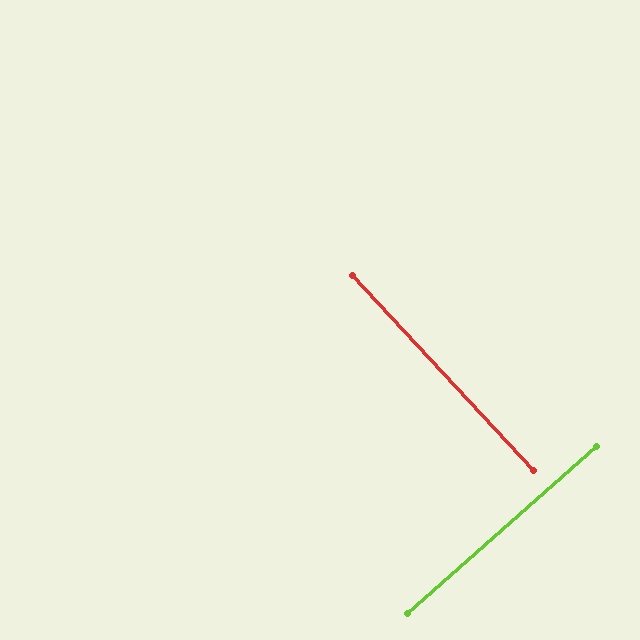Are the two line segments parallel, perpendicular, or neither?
Perpendicular — they meet at approximately 89°.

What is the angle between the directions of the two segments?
Approximately 89 degrees.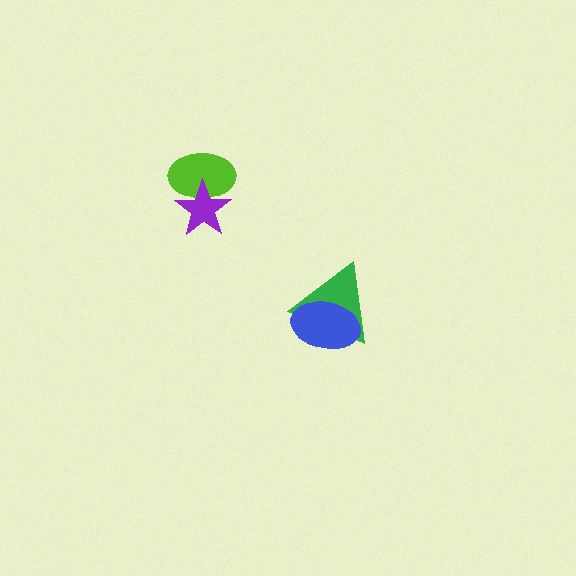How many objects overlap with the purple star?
1 object overlaps with the purple star.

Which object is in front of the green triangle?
The blue ellipse is in front of the green triangle.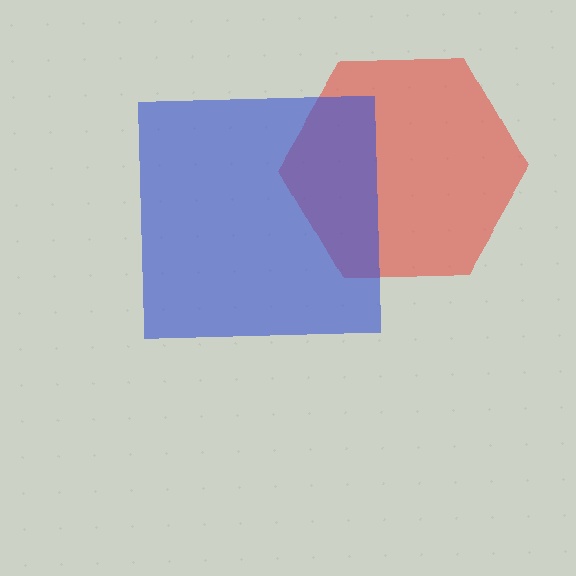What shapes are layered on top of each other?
The layered shapes are: a red hexagon, a blue square.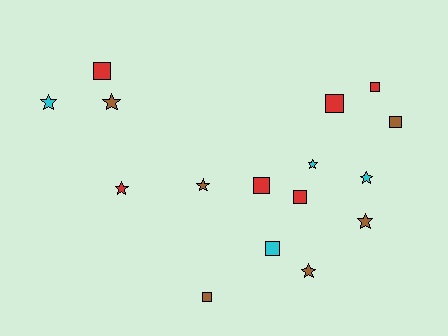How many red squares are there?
There are 5 red squares.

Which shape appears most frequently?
Square, with 8 objects.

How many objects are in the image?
There are 16 objects.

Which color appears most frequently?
Brown, with 6 objects.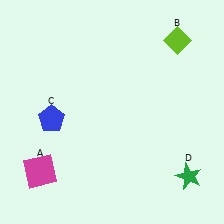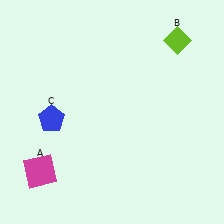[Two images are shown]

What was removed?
The green star (D) was removed in Image 2.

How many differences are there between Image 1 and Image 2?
There is 1 difference between the two images.